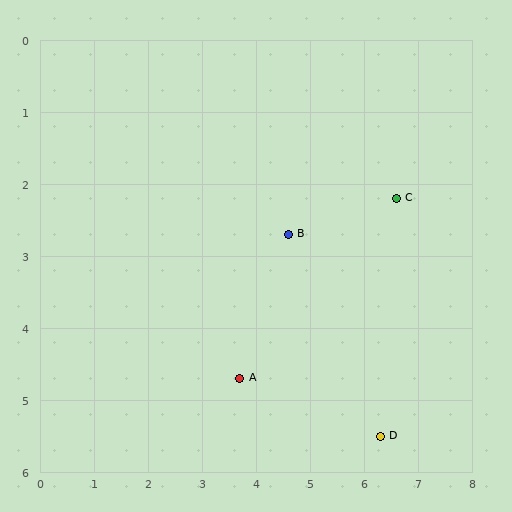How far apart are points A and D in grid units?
Points A and D are about 2.7 grid units apart.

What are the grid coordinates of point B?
Point B is at approximately (4.6, 2.7).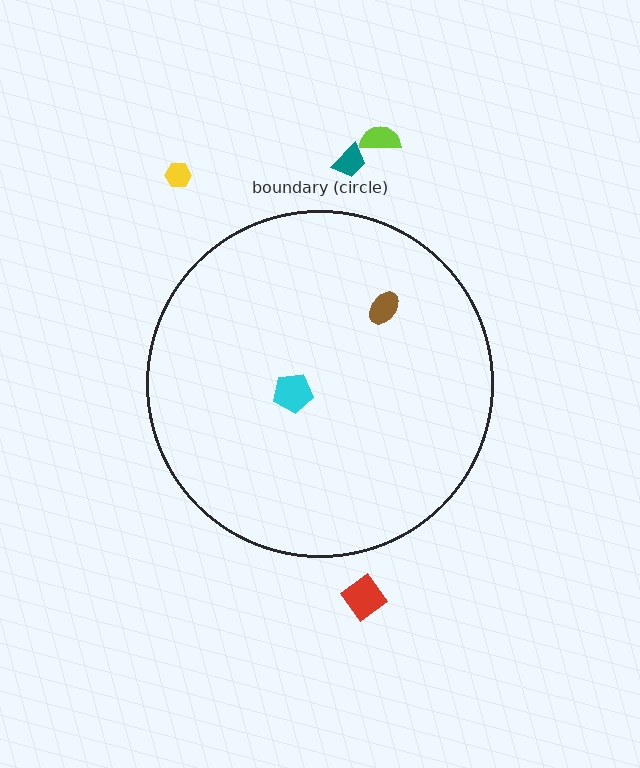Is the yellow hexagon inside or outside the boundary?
Outside.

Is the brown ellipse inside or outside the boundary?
Inside.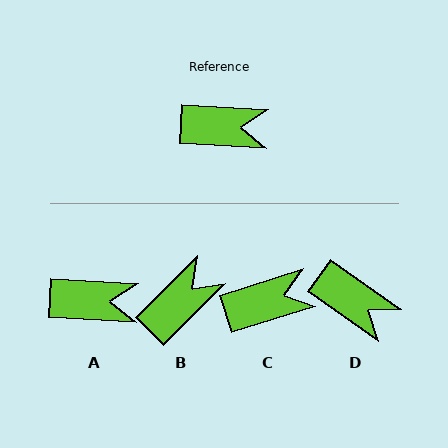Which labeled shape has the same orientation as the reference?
A.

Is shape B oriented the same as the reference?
No, it is off by about 49 degrees.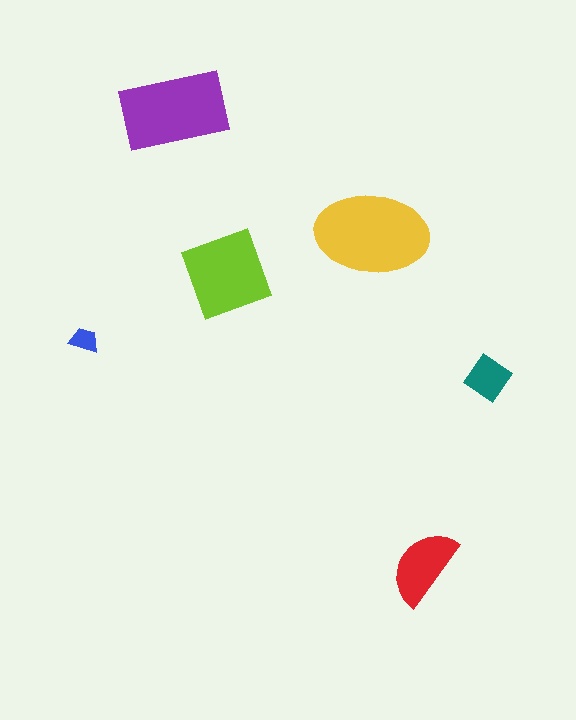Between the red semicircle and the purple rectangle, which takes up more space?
The purple rectangle.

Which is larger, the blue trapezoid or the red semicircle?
The red semicircle.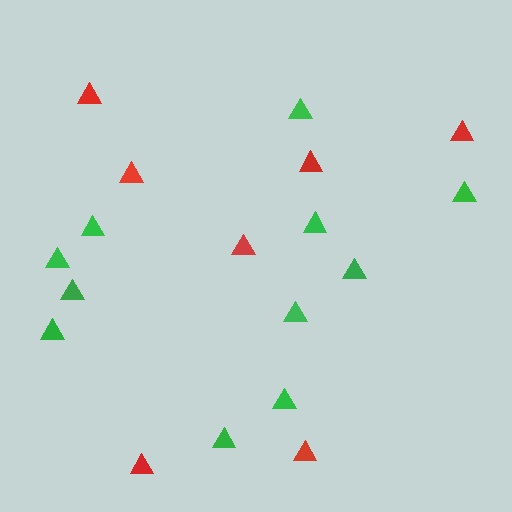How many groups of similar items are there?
There are 2 groups: one group of red triangles (7) and one group of green triangles (11).